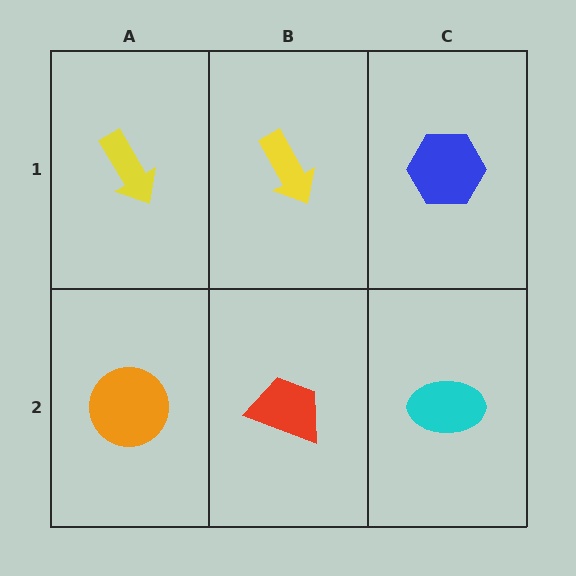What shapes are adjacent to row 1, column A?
An orange circle (row 2, column A), a yellow arrow (row 1, column B).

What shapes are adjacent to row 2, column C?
A blue hexagon (row 1, column C), a red trapezoid (row 2, column B).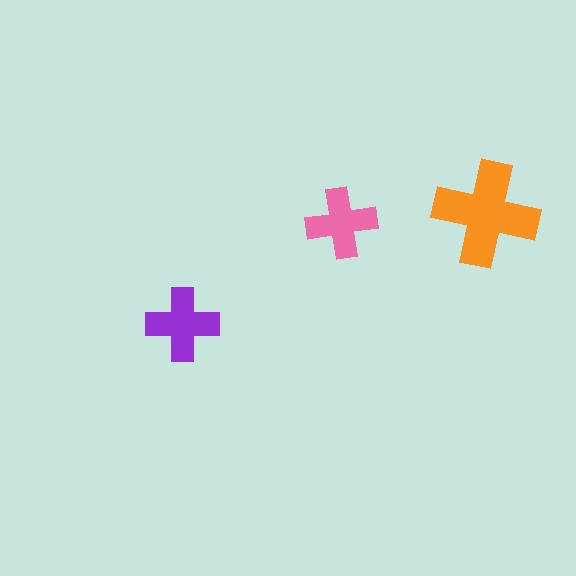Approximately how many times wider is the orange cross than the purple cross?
About 1.5 times wider.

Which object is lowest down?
The purple cross is bottommost.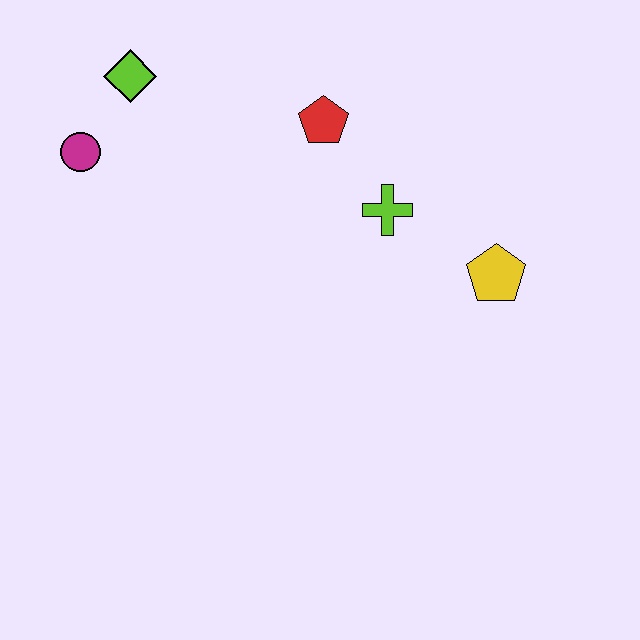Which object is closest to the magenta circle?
The lime diamond is closest to the magenta circle.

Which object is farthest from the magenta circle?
The yellow pentagon is farthest from the magenta circle.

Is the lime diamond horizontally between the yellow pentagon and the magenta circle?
Yes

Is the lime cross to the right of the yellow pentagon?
No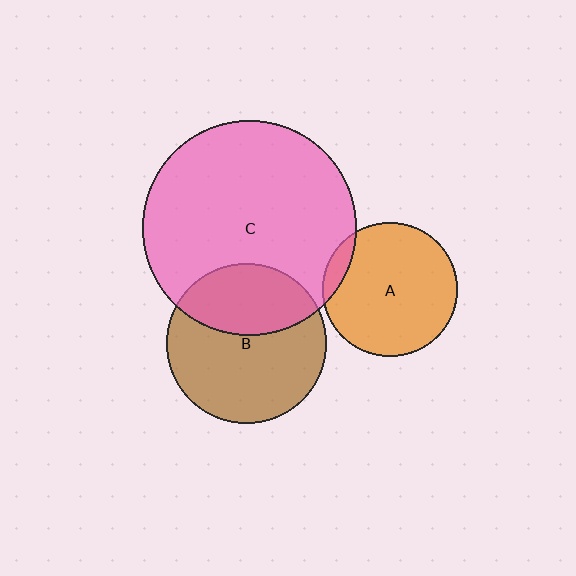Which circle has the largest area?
Circle C (pink).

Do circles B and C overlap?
Yes.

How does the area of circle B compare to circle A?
Approximately 1.4 times.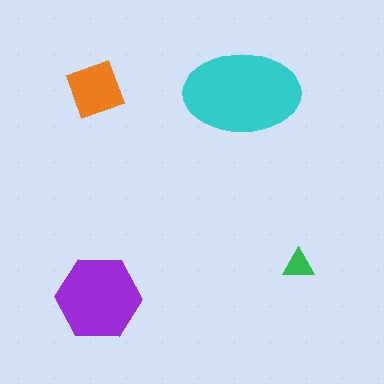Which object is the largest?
The cyan ellipse.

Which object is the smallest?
The green triangle.